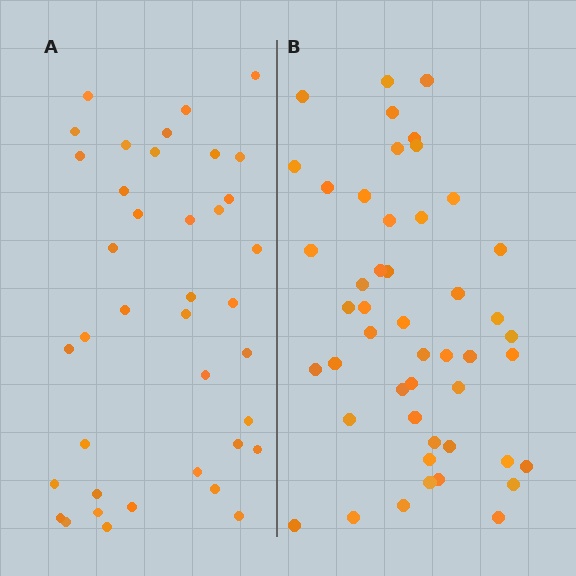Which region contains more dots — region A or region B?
Region B (the right region) has more dots.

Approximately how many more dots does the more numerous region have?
Region B has roughly 8 or so more dots than region A.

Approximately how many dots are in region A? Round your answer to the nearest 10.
About 40 dots. (The exact count is 39, which rounds to 40.)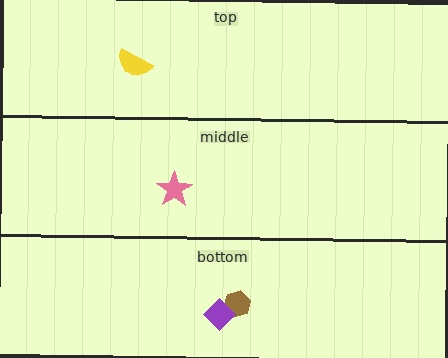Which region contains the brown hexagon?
The bottom region.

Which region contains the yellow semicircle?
The top region.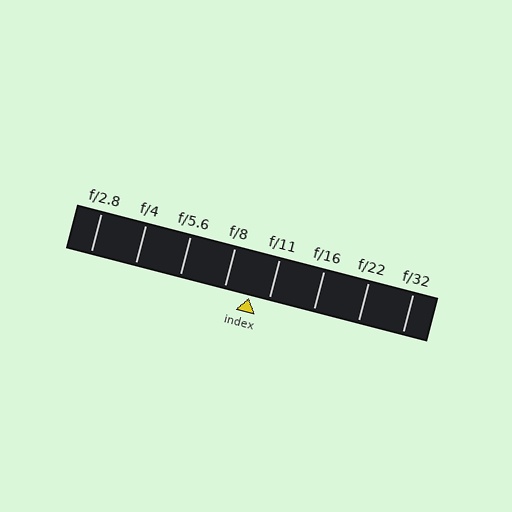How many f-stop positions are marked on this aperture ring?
There are 8 f-stop positions marked.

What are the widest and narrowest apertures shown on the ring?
The widest aperture shown is f/2.8 and the narrowest is f/32.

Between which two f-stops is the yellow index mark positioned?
The index mark is between f/8 and f/11.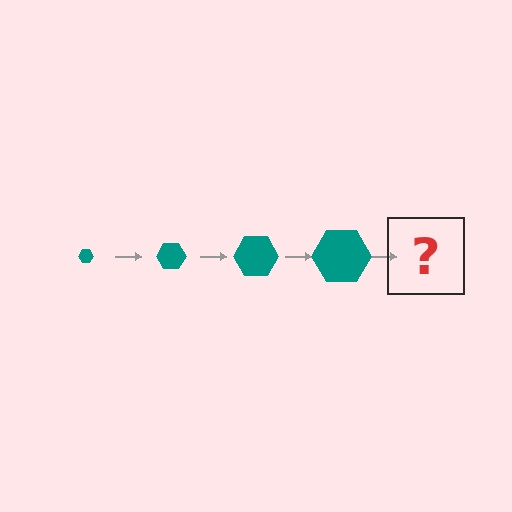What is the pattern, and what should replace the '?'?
The pattern is that the hexagon gets progressively larger each step. The '?' should be a teal hexagon, larger than the previous one.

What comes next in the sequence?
The next element should be a teal hexagon, larger than the previous one.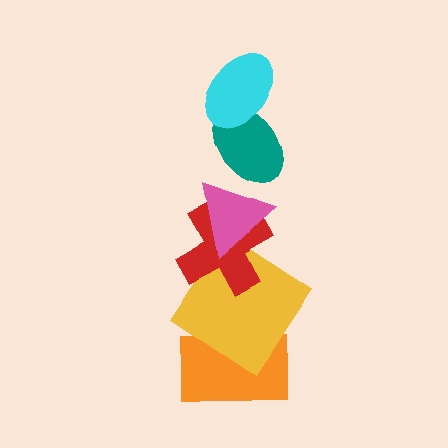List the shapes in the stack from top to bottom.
From top to bottom: the cyan ellipse, the teal ellipse, the pink triangle, the red cross, the yellow diamond, the orange rectangle.